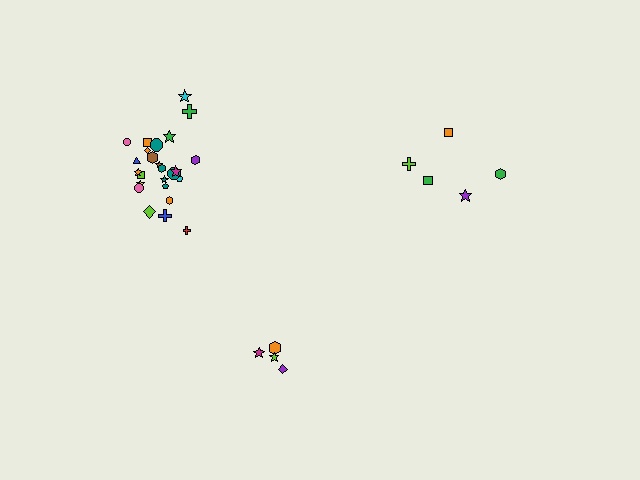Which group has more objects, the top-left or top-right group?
The top-left group.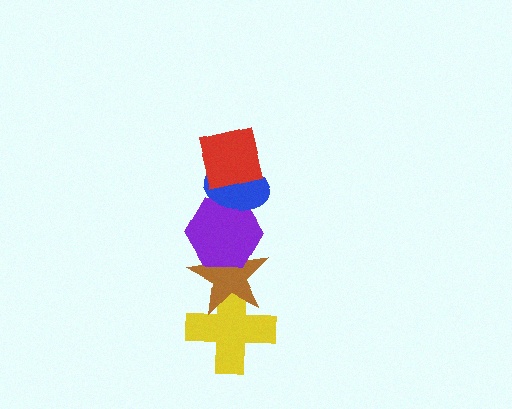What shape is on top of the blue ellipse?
The red square is on top of the blue ellipse.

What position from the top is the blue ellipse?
The blue ellipse is 2nd from the top.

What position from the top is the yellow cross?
The yellow cross is 5th from the top.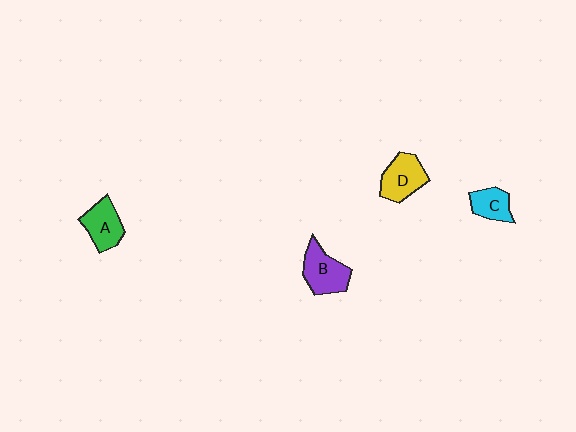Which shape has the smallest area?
Shape C (cyan).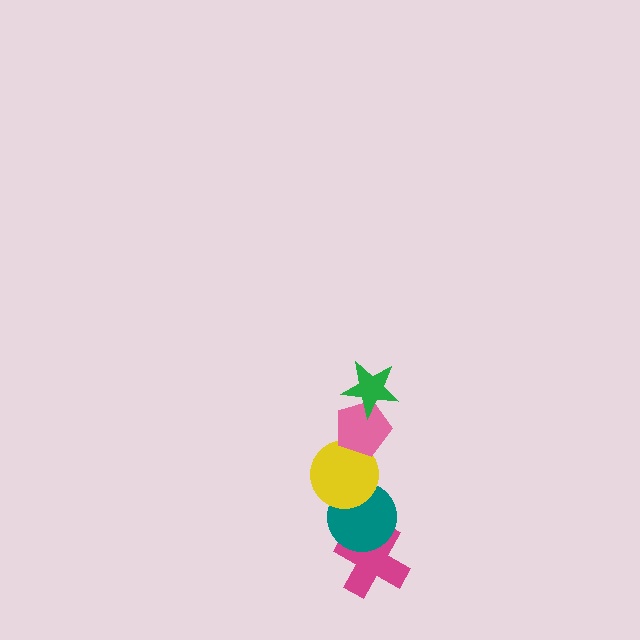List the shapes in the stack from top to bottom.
From top to bottom: the green star, the pink pentagon, the yellow circle, the teal circle, the magenta cross.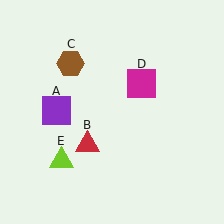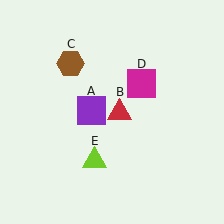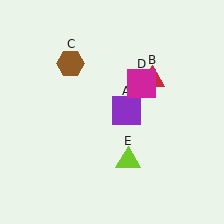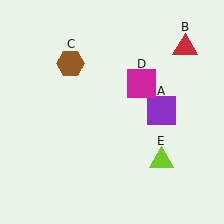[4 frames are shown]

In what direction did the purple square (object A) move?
The purple square (object A) moved right.